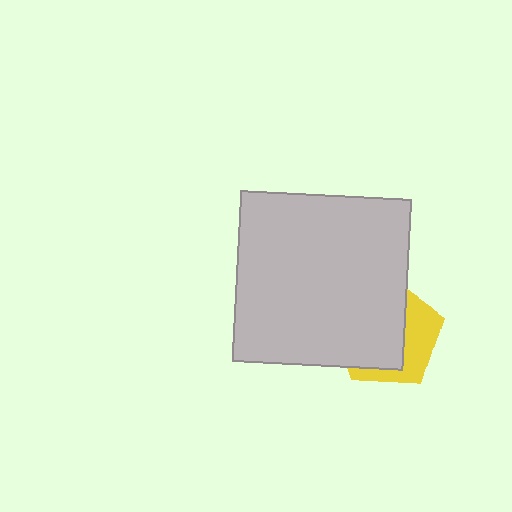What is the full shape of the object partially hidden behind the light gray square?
The partially hidden object is a yellow pentagon.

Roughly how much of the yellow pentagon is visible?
A small part of it is visible (roughly 36%).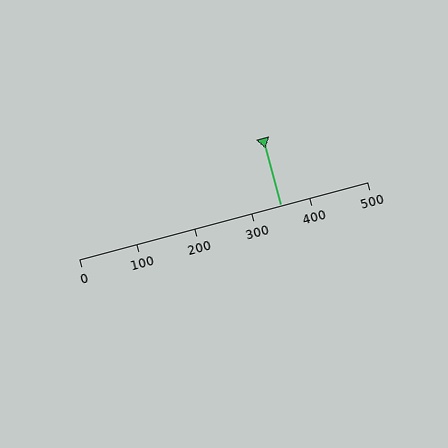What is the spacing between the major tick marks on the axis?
The major ticks are spaced 100 apart.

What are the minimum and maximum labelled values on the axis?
The axis runs from 0 to 500.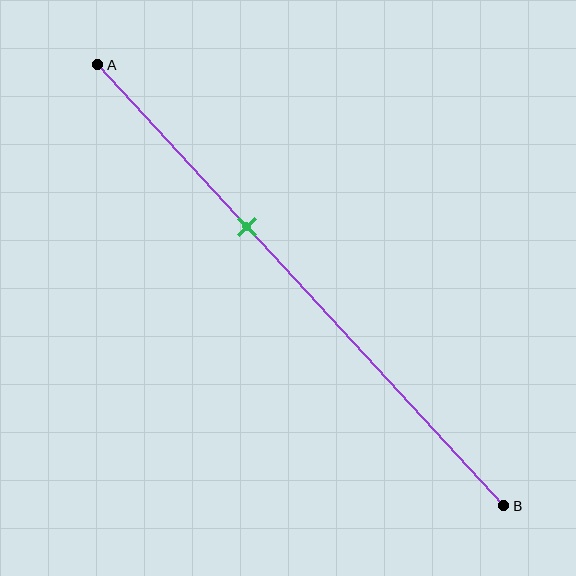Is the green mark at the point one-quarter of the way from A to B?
No, the mark is at about 35% from A, not at the 25% one-quarter point.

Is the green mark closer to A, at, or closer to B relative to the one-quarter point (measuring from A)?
The green mark is closer to point B than the one-quarter point of segment AB.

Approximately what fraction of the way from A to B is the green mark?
The green mark is approximately 35% of the way from A to B.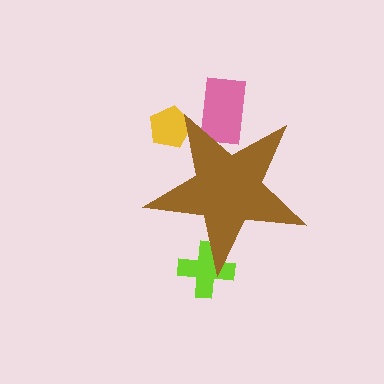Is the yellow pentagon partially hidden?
Yes, the yellow pentagon is partially hidden behind the brown star.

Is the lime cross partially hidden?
Yes, the lime cross is partially hidden behind the brown star.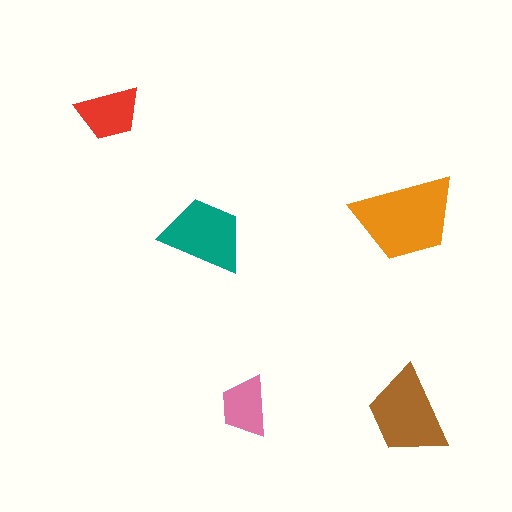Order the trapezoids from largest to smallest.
the orange one, the brown one, the teal one, the red one, the pink one.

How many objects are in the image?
There are 5 objects in the image.